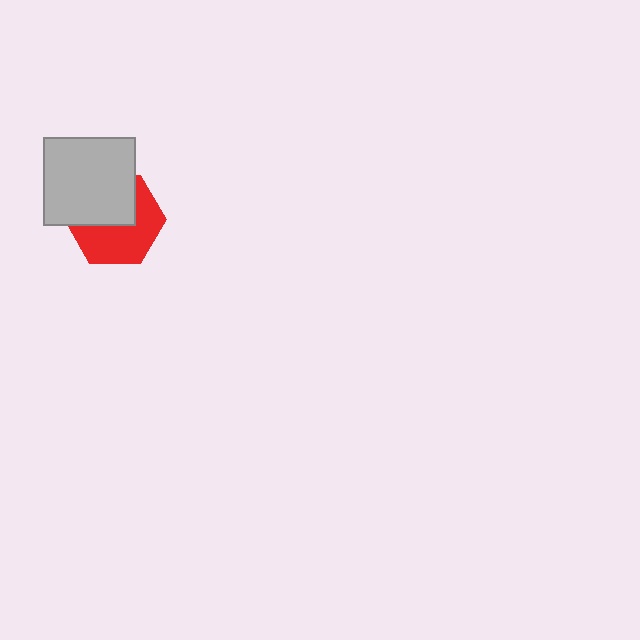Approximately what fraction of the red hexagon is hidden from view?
Roughly 44% of the red hexagon is hidden behind the light gray rectangle.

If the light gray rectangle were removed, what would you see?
You would see the complete red hexagon.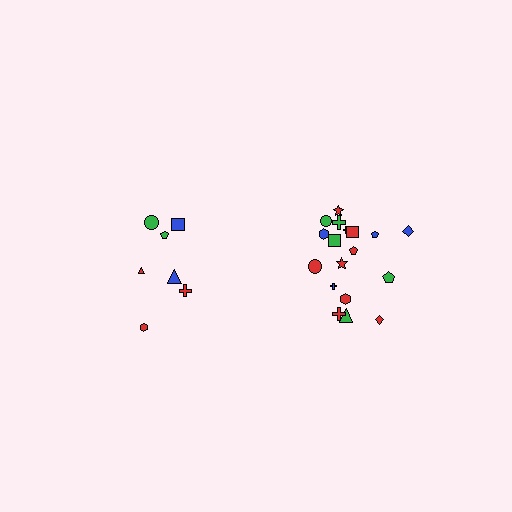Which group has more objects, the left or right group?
The right group.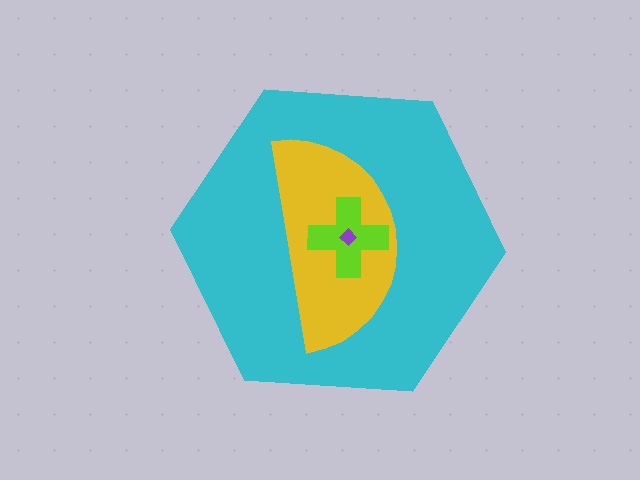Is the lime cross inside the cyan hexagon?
Yes.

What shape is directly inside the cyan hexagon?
The yellow semicircle.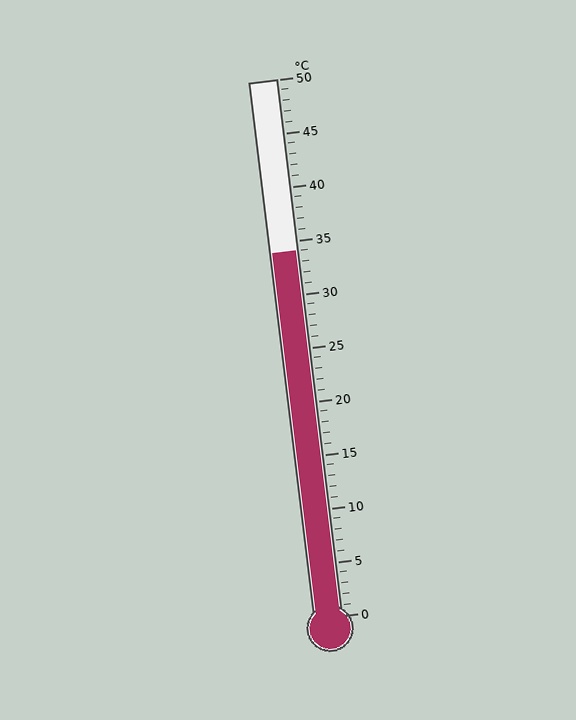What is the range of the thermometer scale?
The thermometer scale ranges from 0°C to 50°C.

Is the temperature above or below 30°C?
The temperature is above 30°C.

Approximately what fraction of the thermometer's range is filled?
The thermometer is filled to approximately 70% of its range.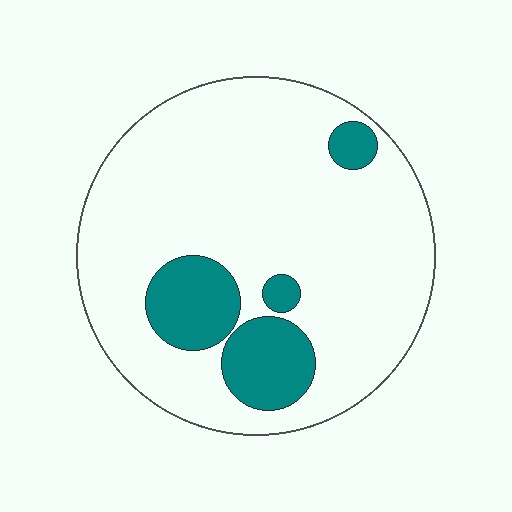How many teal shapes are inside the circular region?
4.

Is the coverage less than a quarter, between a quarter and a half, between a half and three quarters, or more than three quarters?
Less than a quarter.